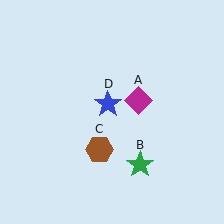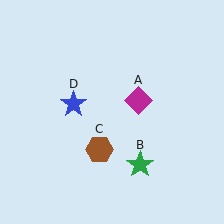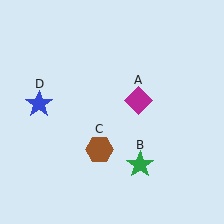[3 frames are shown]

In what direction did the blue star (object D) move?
The blue star (object D) moved left.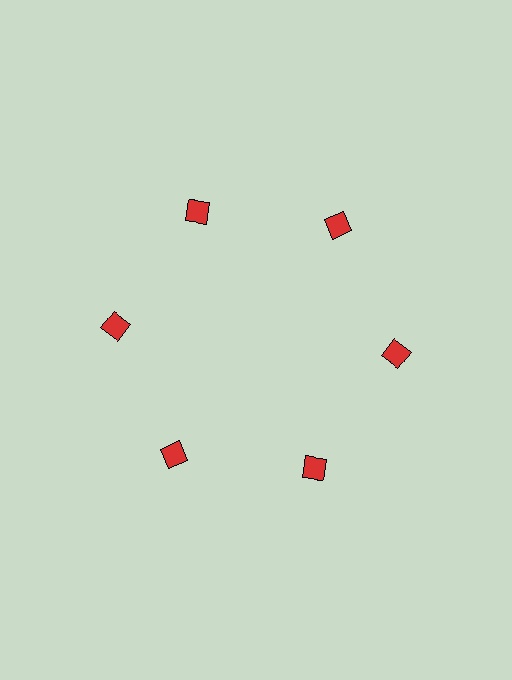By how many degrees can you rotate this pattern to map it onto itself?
The pattern maps onto itself every 60 degrees of rotation.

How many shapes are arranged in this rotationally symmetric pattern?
There are 6 shapes, arranged in 6 groups of 1.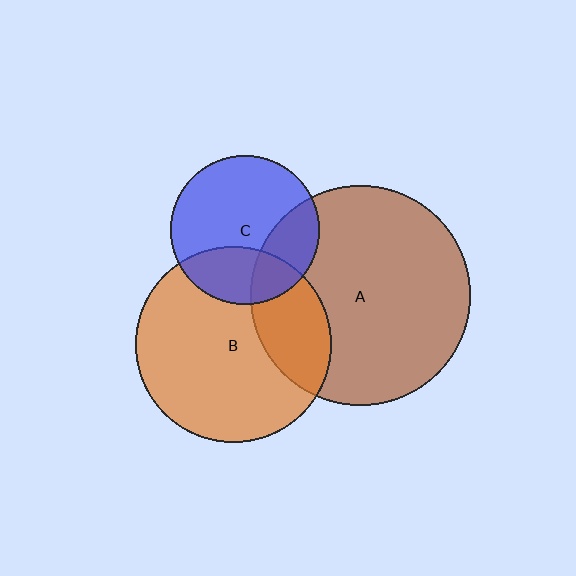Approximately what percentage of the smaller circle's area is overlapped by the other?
Approximately 25%.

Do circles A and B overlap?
Yes.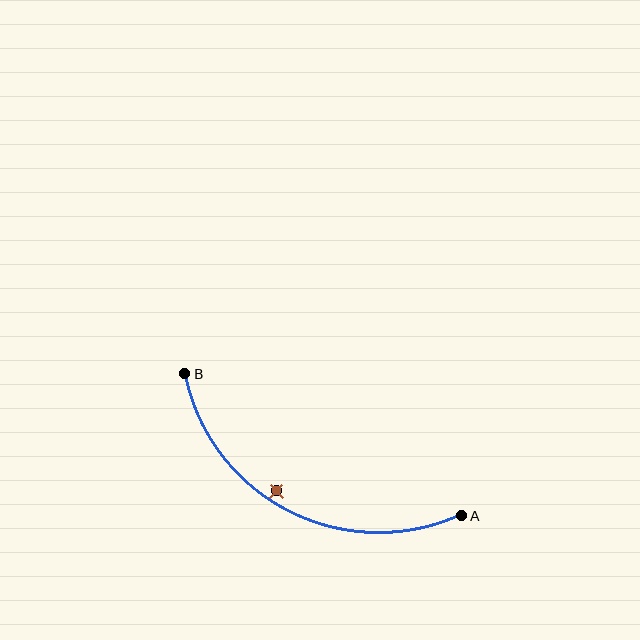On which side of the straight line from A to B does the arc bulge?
The arc bulges below the straight line connecting A and B.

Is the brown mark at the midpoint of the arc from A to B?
No — the brown mark does not lie on the arc at all. It sits slightly inside the curve.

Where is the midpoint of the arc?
The arc midpoint is the point on the curve farthest from the straight line joining A and B. It sits below that line.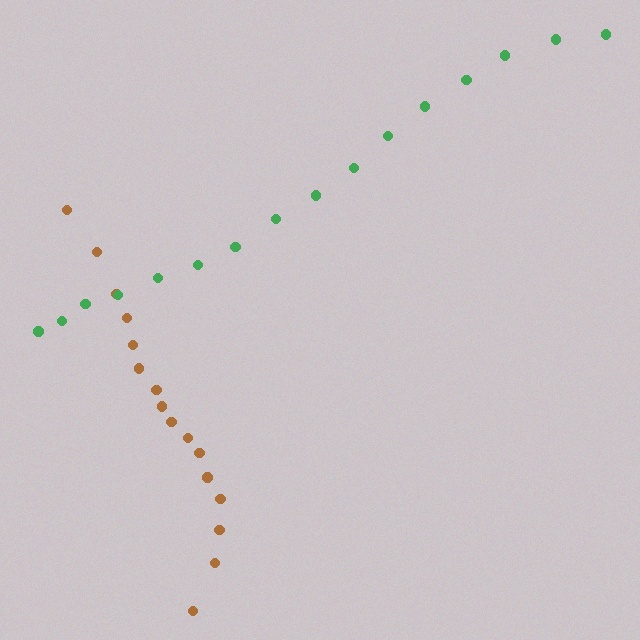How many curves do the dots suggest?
There are 2 distinct paths.